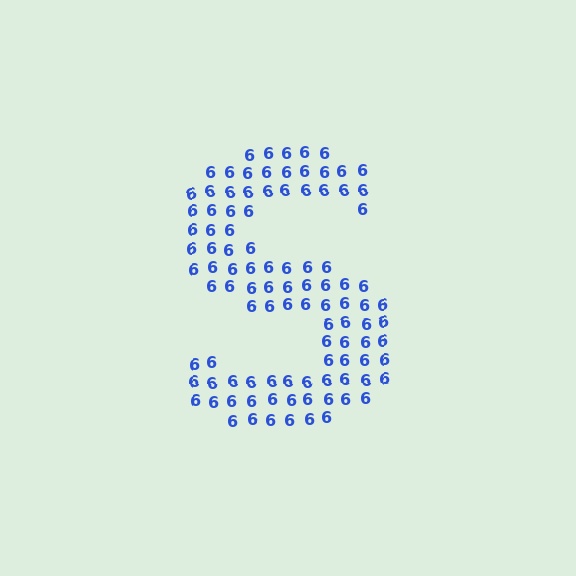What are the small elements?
The small elements are digit 6's.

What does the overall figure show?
The overall figure shows the letter S.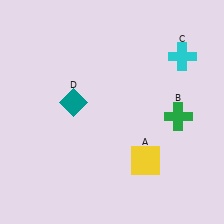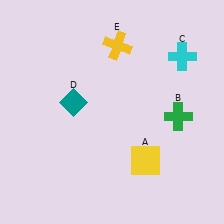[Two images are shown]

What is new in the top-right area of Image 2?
A yellow cross (E) was added in the top-right area of Image 2.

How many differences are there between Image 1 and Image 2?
There is 1 difference between the two images.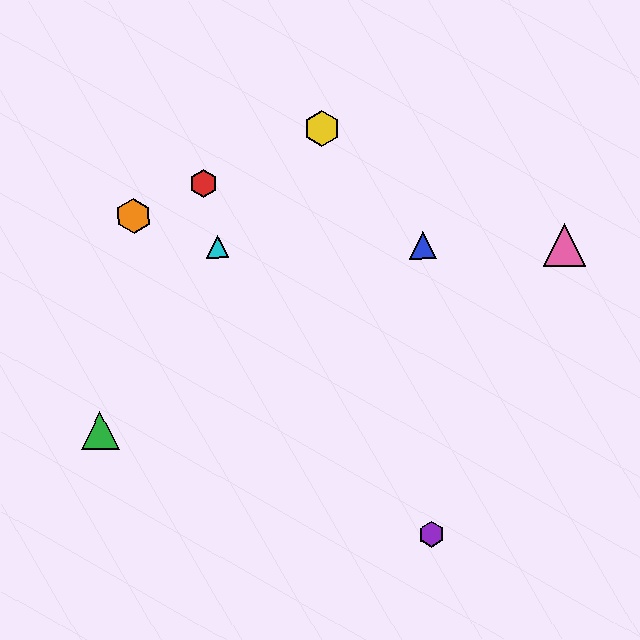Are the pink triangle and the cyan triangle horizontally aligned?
Yes, both are at y≈245.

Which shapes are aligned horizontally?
The blue triangle, the cyan triangle, the pink triangle are aligned horizontally.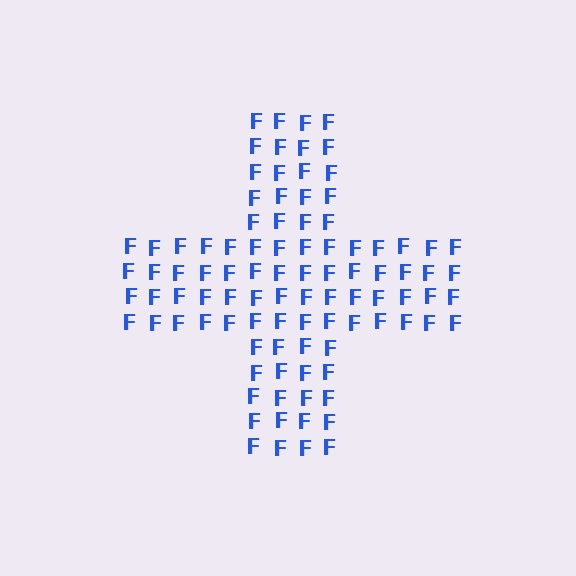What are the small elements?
The small elements are letter F's.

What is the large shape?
The large shape is a cross.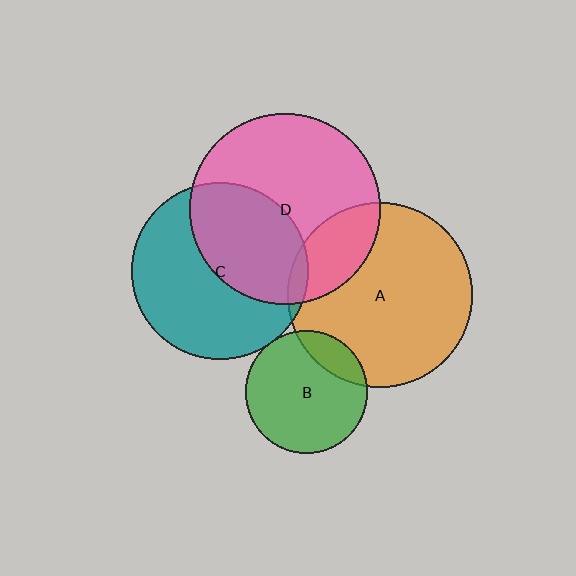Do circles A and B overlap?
Yes.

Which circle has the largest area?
Circle D (pink).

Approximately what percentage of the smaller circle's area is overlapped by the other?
Approximately 15%.